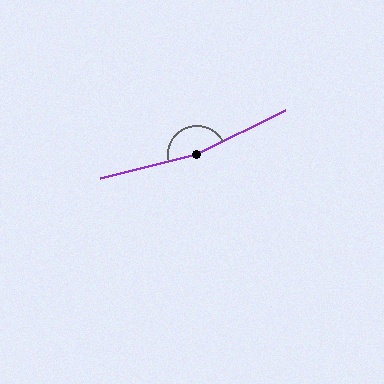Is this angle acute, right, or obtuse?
It is obtuse.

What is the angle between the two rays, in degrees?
Approximately 168 degrees.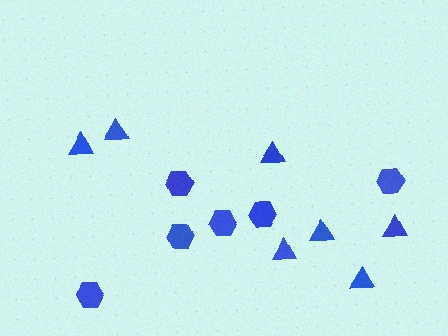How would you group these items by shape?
There are 2 groups: one group of triangles (7) and one group of hexagons (6).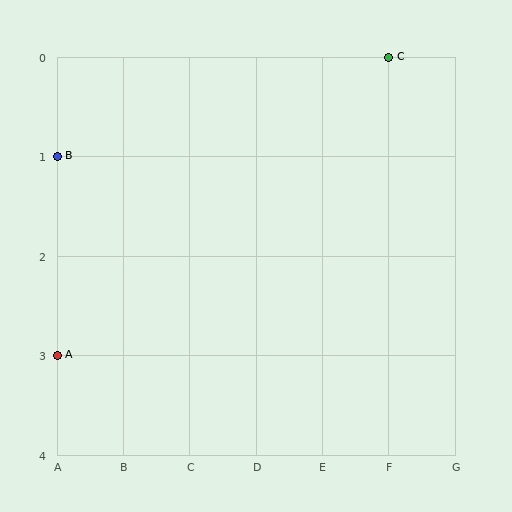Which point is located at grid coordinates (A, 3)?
Point A is at (A, 3).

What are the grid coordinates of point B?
Point B is at grid coordinates (A, 1).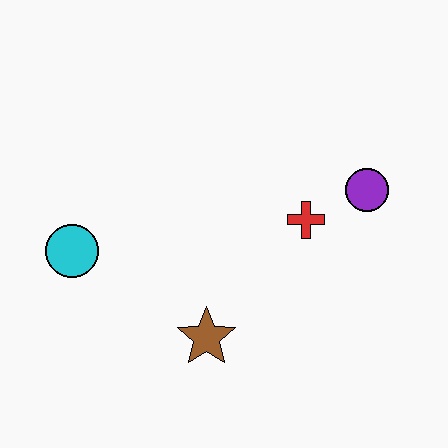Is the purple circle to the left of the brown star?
No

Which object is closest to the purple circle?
The red cross is closest to the purple circle.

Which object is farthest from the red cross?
The cyan circle is farthest from the red cross.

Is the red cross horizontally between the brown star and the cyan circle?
No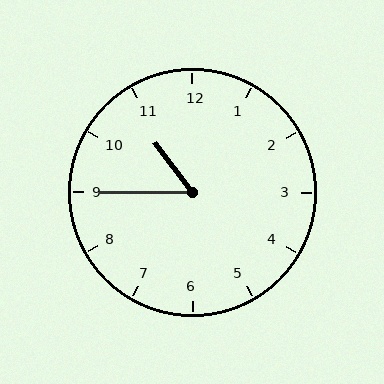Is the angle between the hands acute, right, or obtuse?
It is acute.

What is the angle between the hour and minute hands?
Approximately 52 degrees.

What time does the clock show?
10:45.